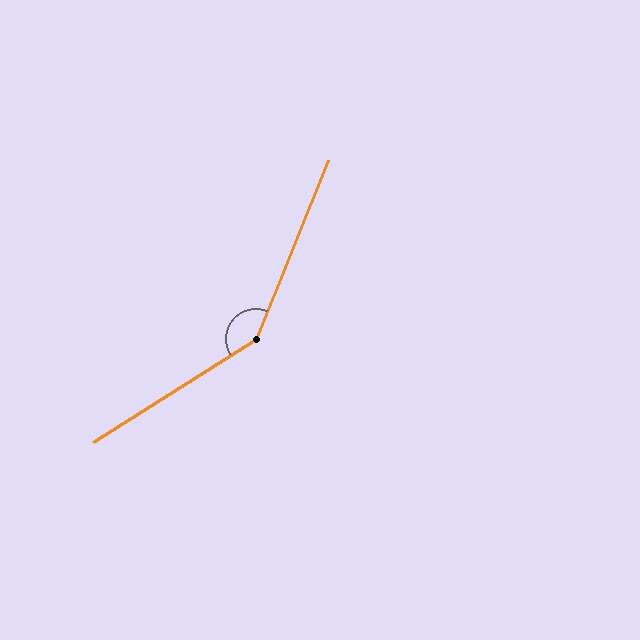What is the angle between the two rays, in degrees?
Approximately 144 degrees.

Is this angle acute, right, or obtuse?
It is obtuse.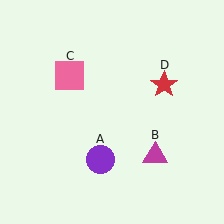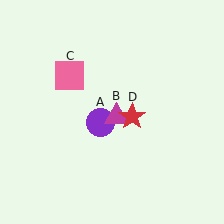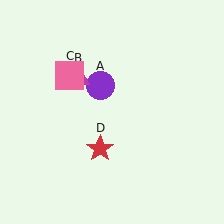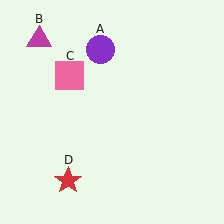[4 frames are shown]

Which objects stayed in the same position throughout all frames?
Pink square (object C) remained stationary.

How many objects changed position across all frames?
3 objects changed position: purple circle (object A), magenta triangle (object B), red star (object D).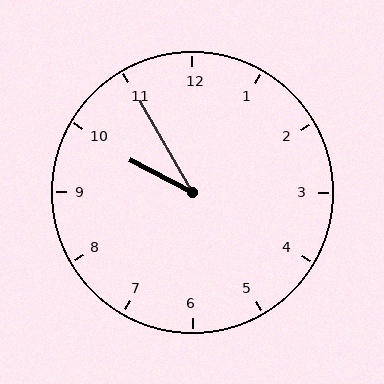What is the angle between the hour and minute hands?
Approximately 32 degrees.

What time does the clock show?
9:55.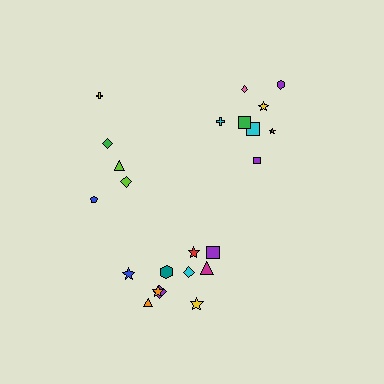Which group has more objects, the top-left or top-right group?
The top-right group.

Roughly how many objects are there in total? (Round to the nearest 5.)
Roughly 25 objects in total.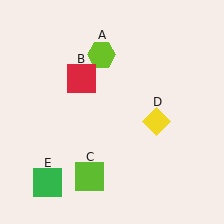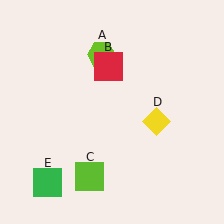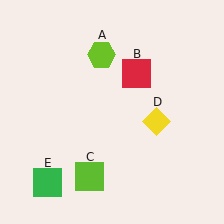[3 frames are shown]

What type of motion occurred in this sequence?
The red square (object B) rotated clockwise around the center of the scene.